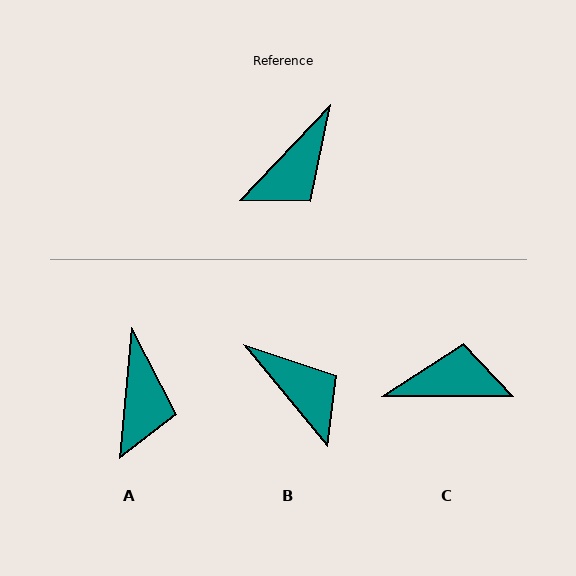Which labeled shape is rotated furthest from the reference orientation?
C, about 134 degrees away.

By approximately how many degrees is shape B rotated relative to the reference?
Approximately 83 degrees counter-clockwise.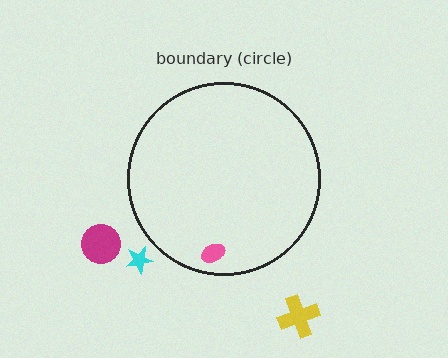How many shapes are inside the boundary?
1 inside, 3 outside.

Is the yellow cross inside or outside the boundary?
Outside.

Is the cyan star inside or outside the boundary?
Outside.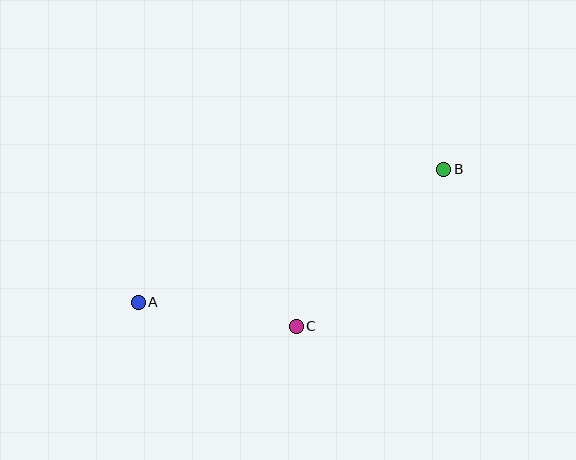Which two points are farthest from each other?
Points A and B are farthest from each other.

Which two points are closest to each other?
Points A and C are closest to each other.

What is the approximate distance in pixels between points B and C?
The distance between B and C is approximately 215 pixels.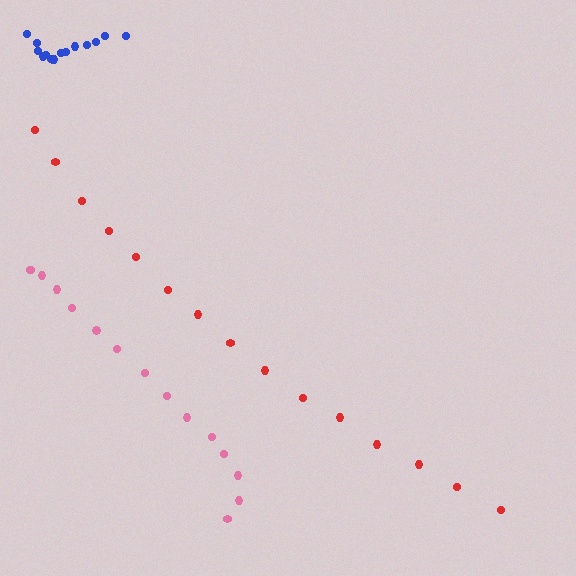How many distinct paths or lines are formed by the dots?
There are 3 distinct paths.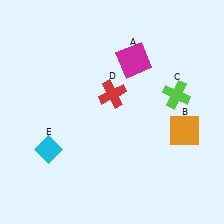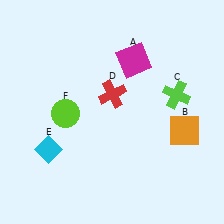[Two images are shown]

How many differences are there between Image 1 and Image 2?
There is 1 difference between the two images.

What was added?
A lime circle (F) was added in Image 2.